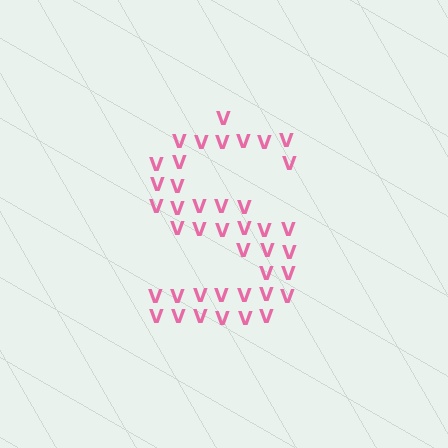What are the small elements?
The small elements are letter V's.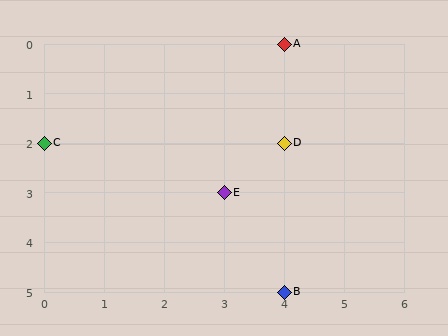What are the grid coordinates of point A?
Point A is at grid coordinates (4, 0).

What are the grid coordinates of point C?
Point C is at grid coordinates (0, 2).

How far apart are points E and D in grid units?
Points E and D are 1 column and 1 row apart (about 1.4 grid units diagonally).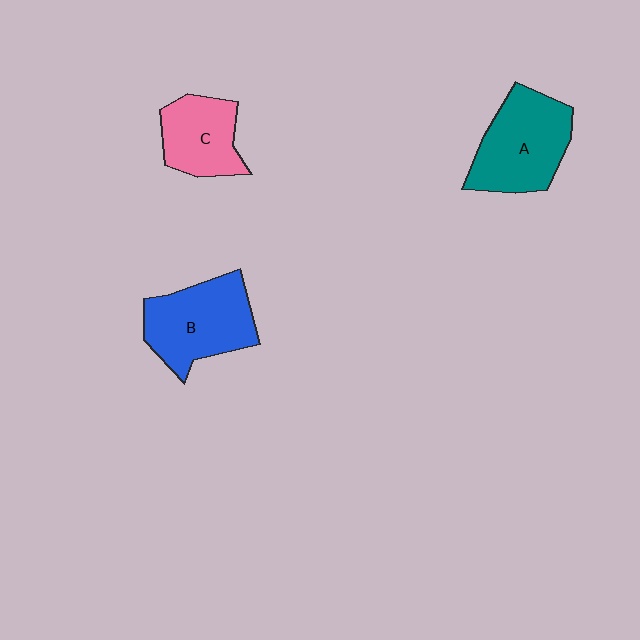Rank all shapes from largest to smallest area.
From largest to smallest: A (teal), B (blue), C (pink).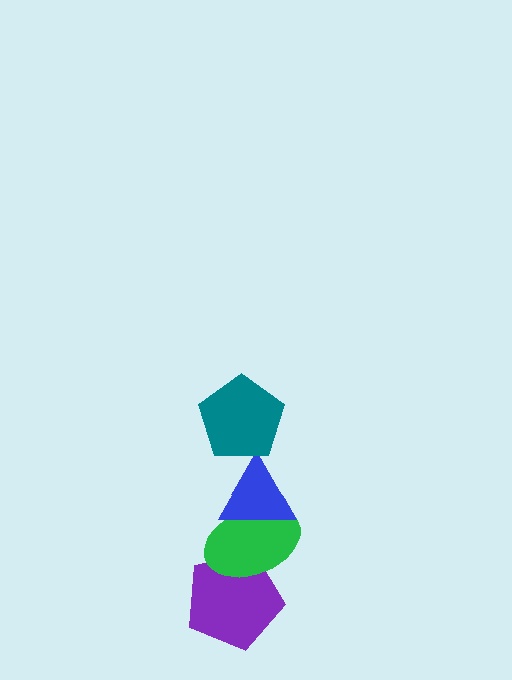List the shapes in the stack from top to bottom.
From top to bottom: the teal pentagon, the blue triangle, the green ellipse, the purple pentagon.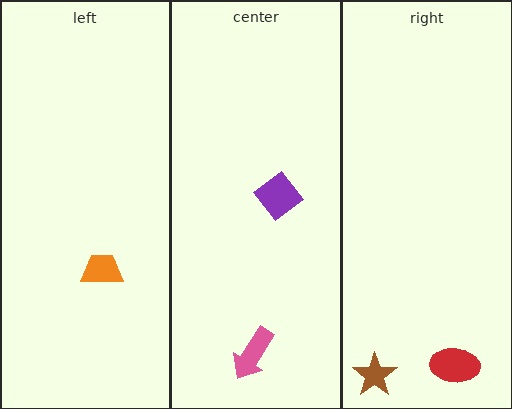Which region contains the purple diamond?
The center region.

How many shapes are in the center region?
2.